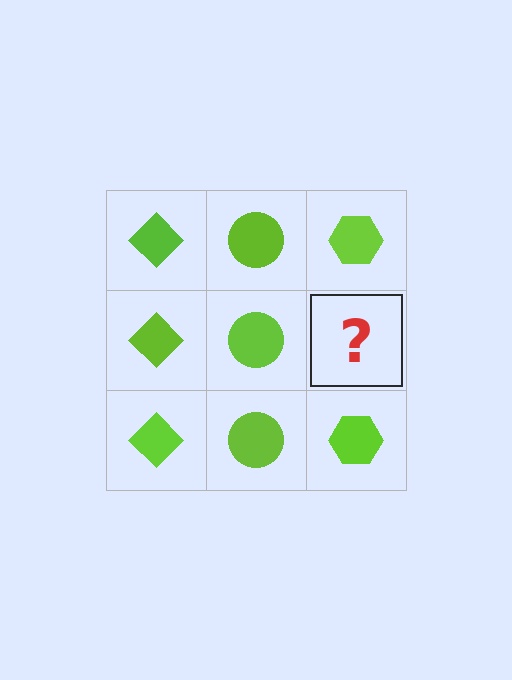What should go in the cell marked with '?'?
The missing cell should contain a lime hexagon.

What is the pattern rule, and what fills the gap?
The rule is that each column has a consistent shape. The gap should be filled with a lime hexagon.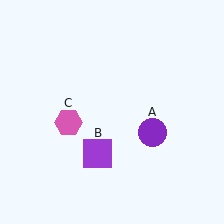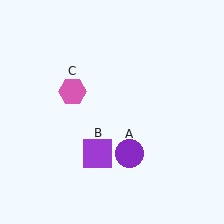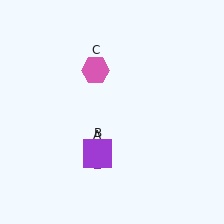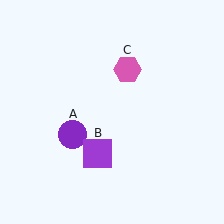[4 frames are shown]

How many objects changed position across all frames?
2 objects changed position: purple circle (object A), pink hexagon (object C).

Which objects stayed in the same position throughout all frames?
Purple square (object B) remained stationary.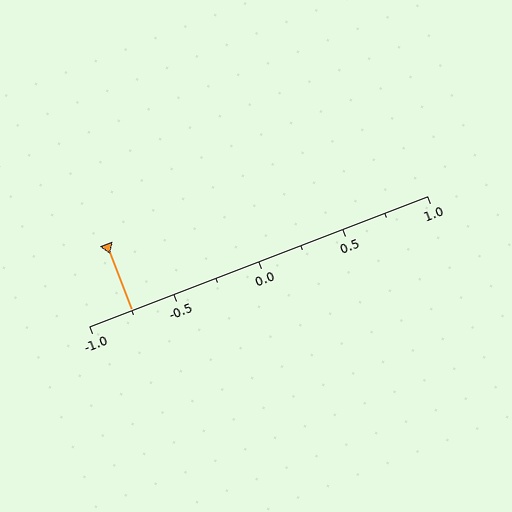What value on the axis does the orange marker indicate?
The marker indicates approximately -0.75.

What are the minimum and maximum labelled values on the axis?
The axis runs from -1.0 to 1.0.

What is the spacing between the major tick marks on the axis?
The major ticks are spaced 0.5 apart.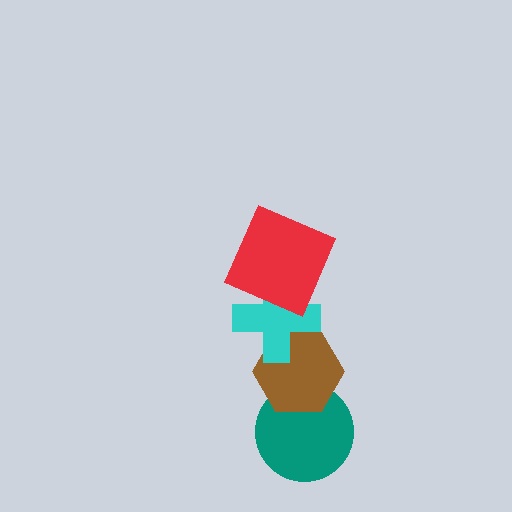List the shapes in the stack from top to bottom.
From top to bottom: the red square, the cyan cross, the brown hexagon, the teal circle.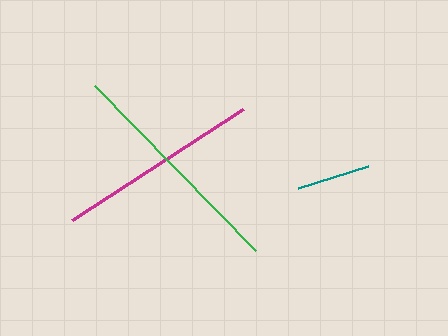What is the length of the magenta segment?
The magenta segment is approximately 204 pixels long.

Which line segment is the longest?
The green line is the longest at approximately 230 pixels.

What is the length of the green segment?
The green segment is approximately 230 pixels long.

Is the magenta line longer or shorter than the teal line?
The magenta line is longer than the teal line.